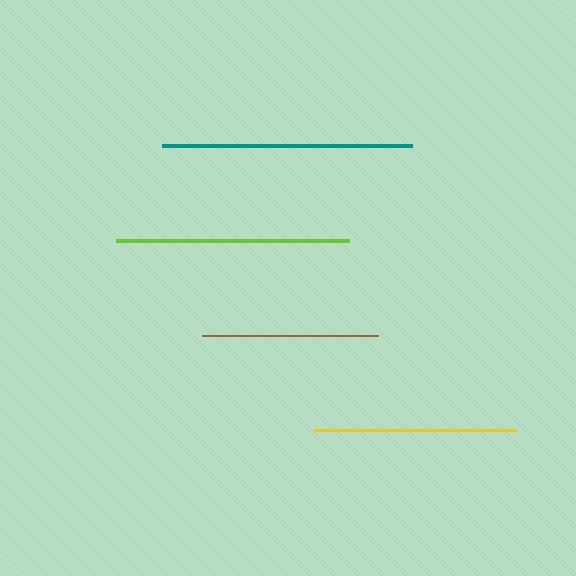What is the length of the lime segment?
The lime segment is approximately 233 pixels long.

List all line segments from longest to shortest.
From longest to shortest: teal, lime, yellow, brown.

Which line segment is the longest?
The teal line is the longest at approximately 250 pixels.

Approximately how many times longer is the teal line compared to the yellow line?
The teal line is approximately 1.2 times the length of the yellow line.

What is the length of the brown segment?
The brown segment is approximately 176 pixels long.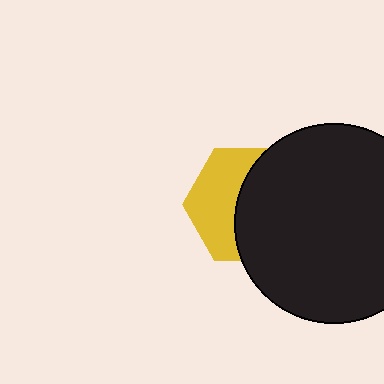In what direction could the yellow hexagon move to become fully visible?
The yellow hexagon could move left. That would shift it out from behind the black circle entirely.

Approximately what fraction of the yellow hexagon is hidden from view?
Roughly 56% of the yellow hexagon is hidden behind the black circle.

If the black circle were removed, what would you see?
You would see the complete yellow hexagon.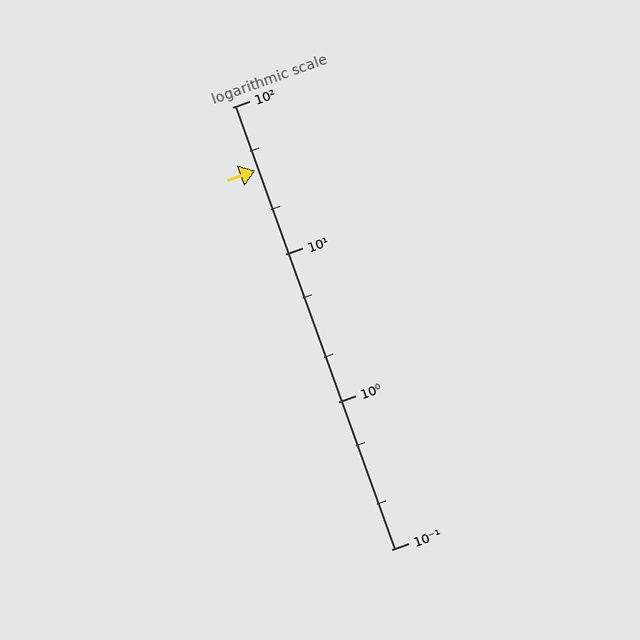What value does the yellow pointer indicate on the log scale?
The pointer indicates approximately 37.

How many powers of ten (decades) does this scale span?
The scale spans 3 decades, from 0.1 to 100.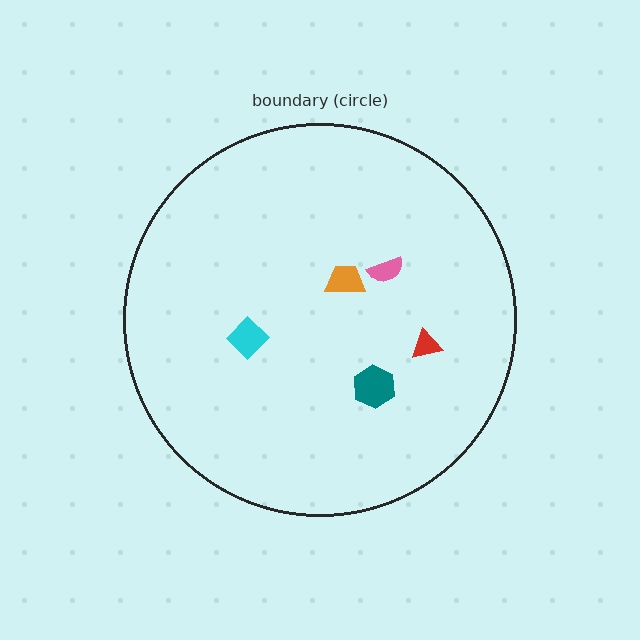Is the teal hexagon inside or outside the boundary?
Inside.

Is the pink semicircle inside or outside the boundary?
Inside.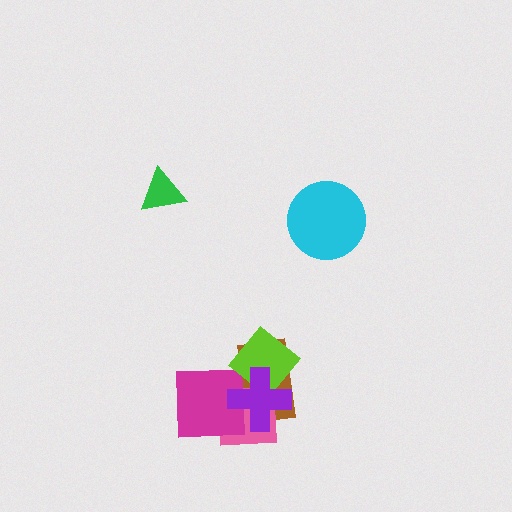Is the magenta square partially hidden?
Yes, it is partially covered by another shape.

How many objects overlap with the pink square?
4 objects overlap with the pink square.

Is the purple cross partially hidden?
No, no other shape covers it.